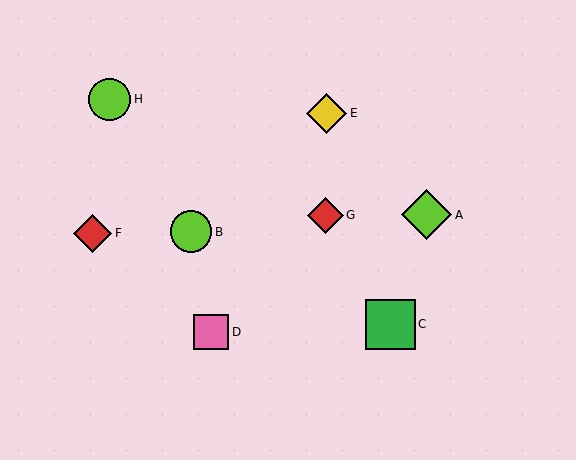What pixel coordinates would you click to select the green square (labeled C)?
Click at (391, 324) to select the green square C.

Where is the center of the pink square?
The center of the pink square is at (211, 332).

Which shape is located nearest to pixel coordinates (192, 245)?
The lime circle (labeled B) at (191, 232) is nearest to that location.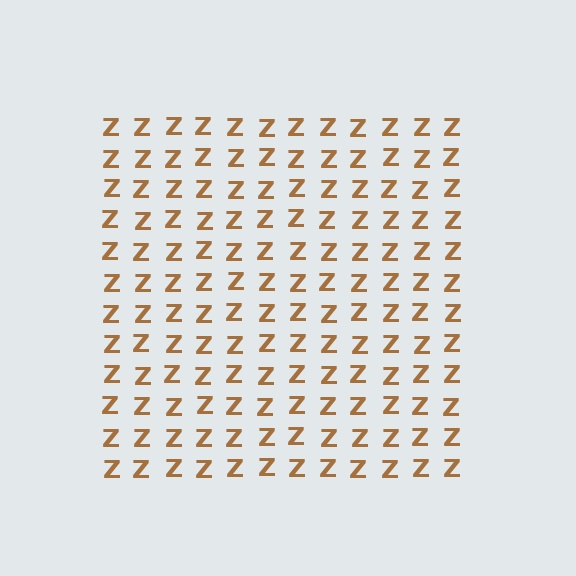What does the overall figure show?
The overall figure shows a square.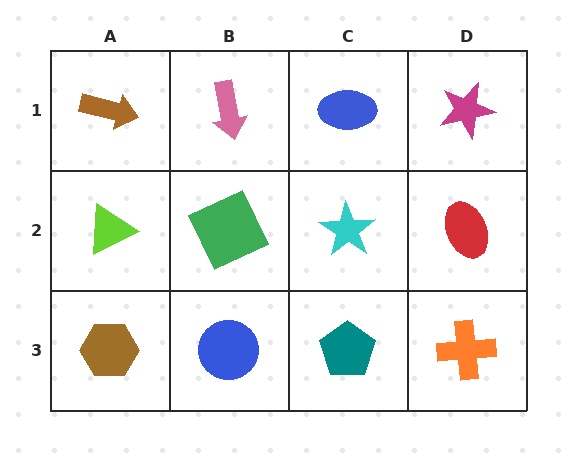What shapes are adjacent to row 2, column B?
A pink arrow (row 1, column B), a blue circle (row 3, column B), a lime triangle (row 2, column A), a cyan star (row 2, column C).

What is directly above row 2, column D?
A magenta star.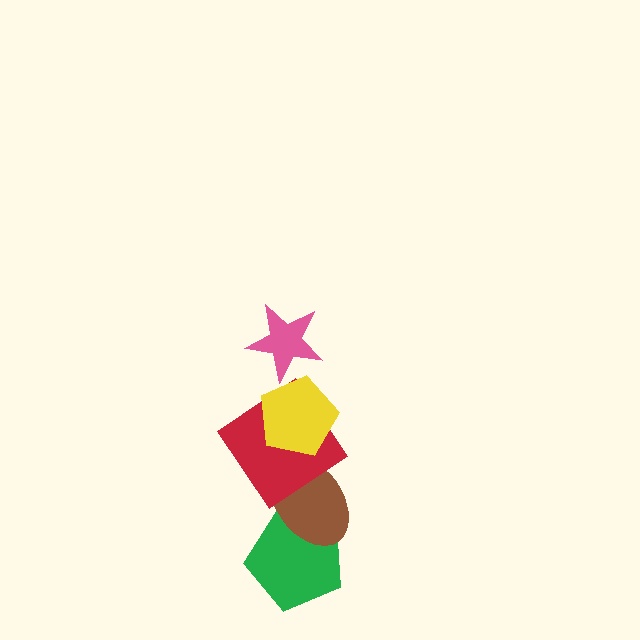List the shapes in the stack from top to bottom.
From top to bottom: the pink star, the yellow pentagon, the red diamond, the brown ellipse, the green pentagon.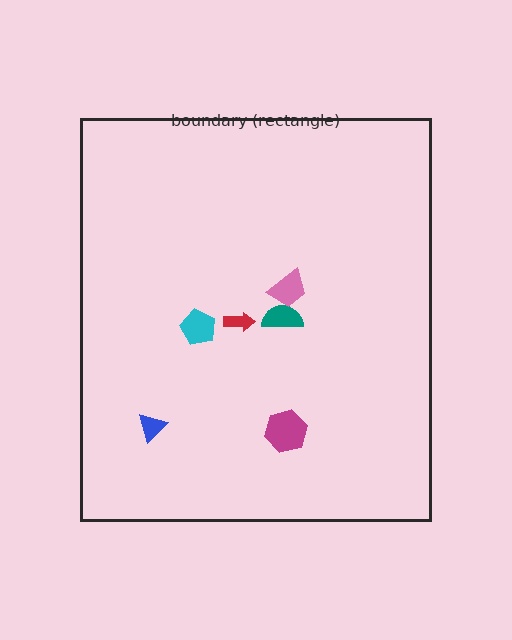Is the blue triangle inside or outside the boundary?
Inside.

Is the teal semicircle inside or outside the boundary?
Inside.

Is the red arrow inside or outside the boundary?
Inside.